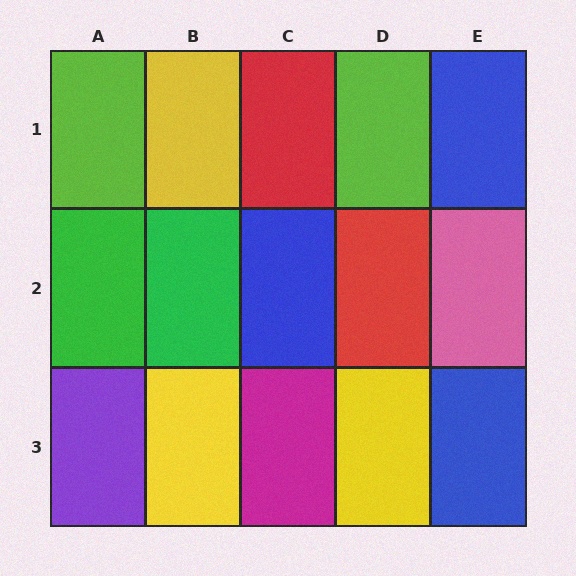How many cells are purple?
1 cell is purple.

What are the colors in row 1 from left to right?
Lime, yellow, red, lime, blue.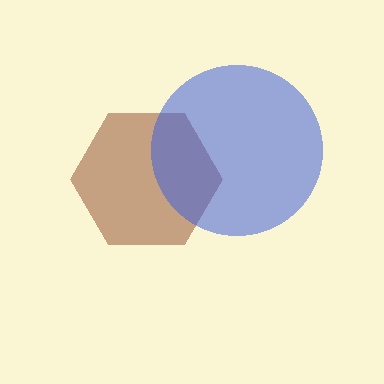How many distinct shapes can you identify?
There are 2 distinct shapes: a brown hexagon, a blue circle.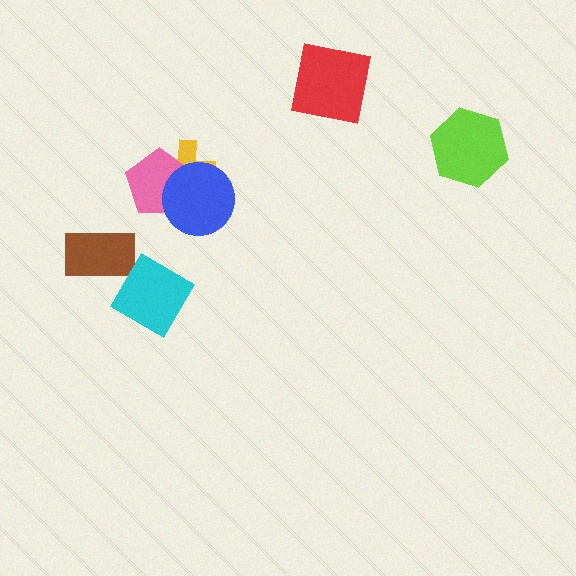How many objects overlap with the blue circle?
2 objects overlap with the blue circle.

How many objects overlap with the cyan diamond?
1 object overlaps with the cyan diamond.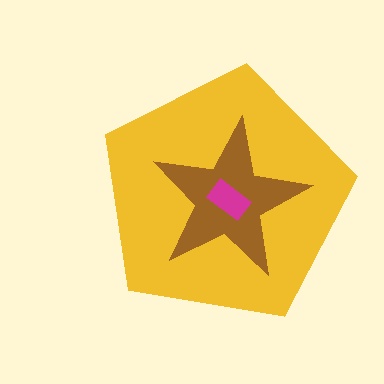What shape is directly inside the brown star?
The magenta rectangle.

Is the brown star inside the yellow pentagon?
Yes.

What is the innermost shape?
The magenta rectangle.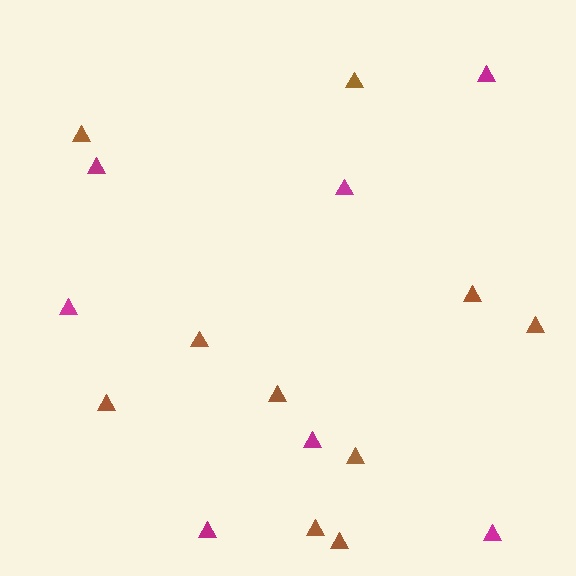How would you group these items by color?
There are 2 groups: one group of brown triangles (10) and one group of magenta triangles (7).